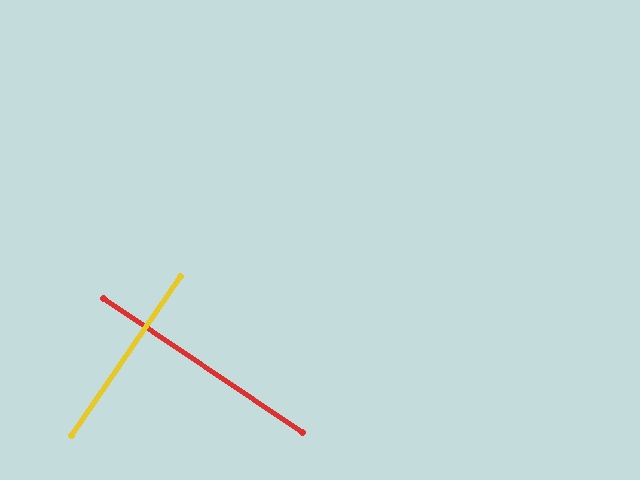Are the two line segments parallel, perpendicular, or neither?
Perpendicular — they meet at approximately 90°.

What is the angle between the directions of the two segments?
Approximately 90 degrees.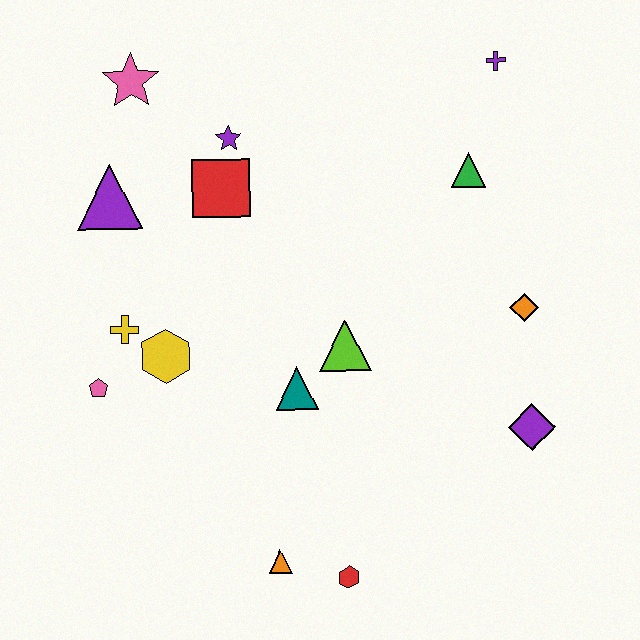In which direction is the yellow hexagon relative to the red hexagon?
The yellow hexagon is above the red hexagon.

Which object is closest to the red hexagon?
The orange triangle is closest to the red hexagon.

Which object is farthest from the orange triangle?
The purple cross is farthest from the orange triangle.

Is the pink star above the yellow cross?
Yes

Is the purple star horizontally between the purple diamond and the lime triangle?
No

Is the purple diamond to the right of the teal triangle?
Yes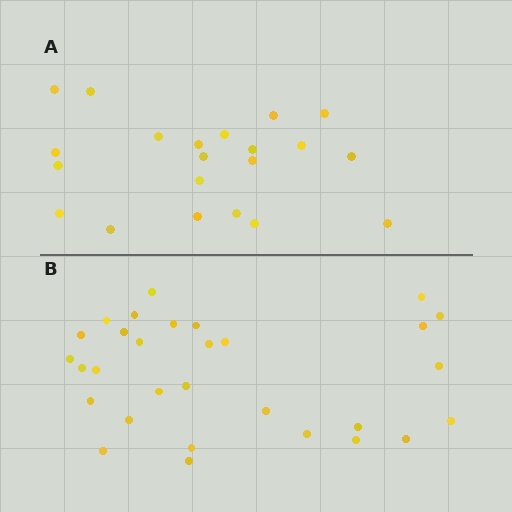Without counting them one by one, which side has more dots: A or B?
Region B (the bottom region) has more dots.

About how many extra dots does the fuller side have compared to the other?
Region B has roughly 8 or so more dots than region A.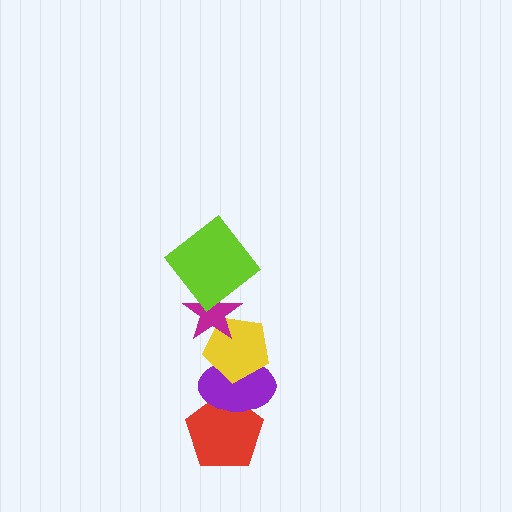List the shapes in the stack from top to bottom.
From top to bottom: the lime diamond, the magenta star, the yellow pentagon, the purple ellipse, the red pentagon.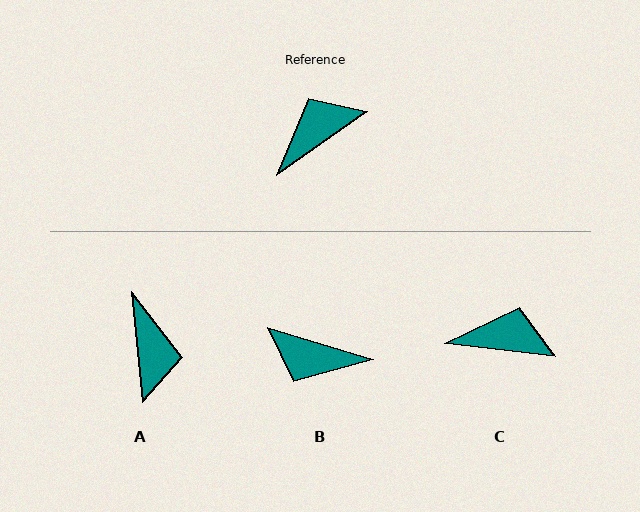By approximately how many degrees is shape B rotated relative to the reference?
Approximately 128 degrees counter-clockwise.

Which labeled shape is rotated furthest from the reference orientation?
B, about 128 degrees away.